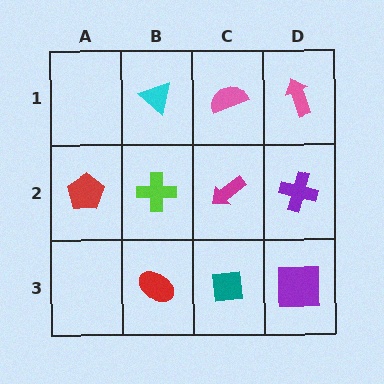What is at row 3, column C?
A teal square.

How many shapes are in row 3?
3 shapes.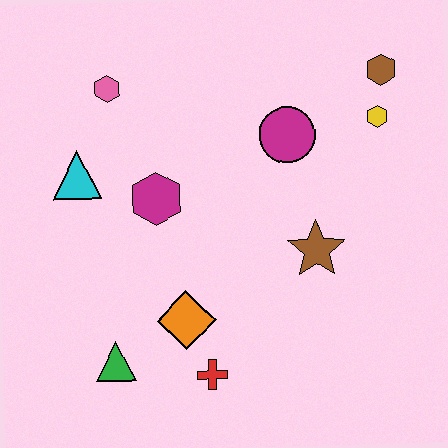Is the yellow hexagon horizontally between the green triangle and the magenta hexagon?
No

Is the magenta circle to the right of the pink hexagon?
Yes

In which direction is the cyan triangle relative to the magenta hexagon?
The cyan triangle is to the left of the magenta hexagon.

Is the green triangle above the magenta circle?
No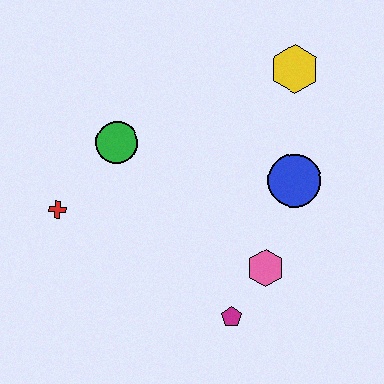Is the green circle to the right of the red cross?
Yes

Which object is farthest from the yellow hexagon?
The red cross is farthest from the yellow hexagon.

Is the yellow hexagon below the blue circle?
No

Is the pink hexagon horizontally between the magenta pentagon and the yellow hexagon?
Yes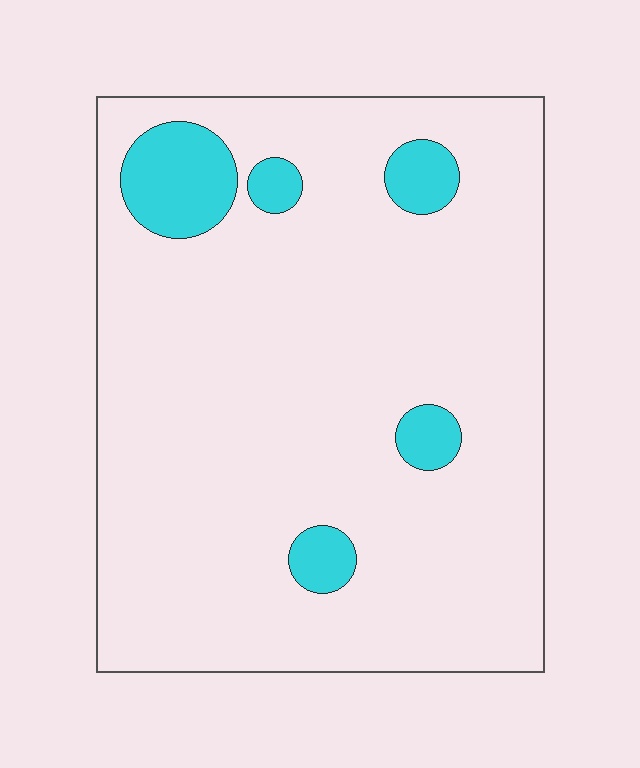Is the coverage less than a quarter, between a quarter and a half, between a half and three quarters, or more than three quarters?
Less than a quarter.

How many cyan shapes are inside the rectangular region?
5.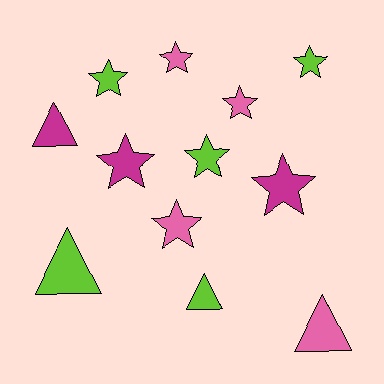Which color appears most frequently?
Lime, with 5 objects.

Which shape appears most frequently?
Star, with 8 objects.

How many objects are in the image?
There are 12 objects.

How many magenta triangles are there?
There is 1 magenta triangle.